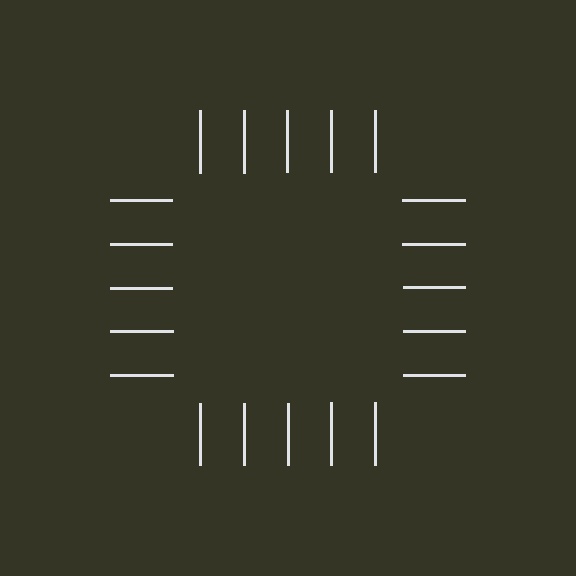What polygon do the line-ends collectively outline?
An illusory square — the line segments terminate on its edges but no continuous stroke is drawn.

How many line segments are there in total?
20 — 5 along each of the 4 edges.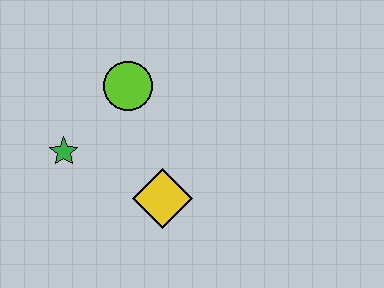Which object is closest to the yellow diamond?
The green star is closest to the yellow diamond.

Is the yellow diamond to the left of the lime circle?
No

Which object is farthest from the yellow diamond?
The lime circle is farthest from the yellow diamond.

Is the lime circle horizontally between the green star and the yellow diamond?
Yes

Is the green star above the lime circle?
No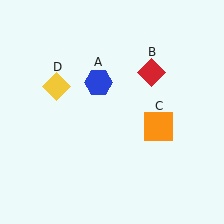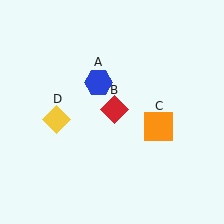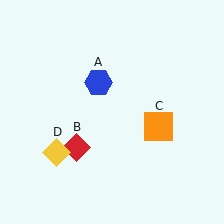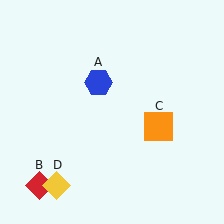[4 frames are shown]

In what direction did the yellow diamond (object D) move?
The yellow diamond (object D) moved down.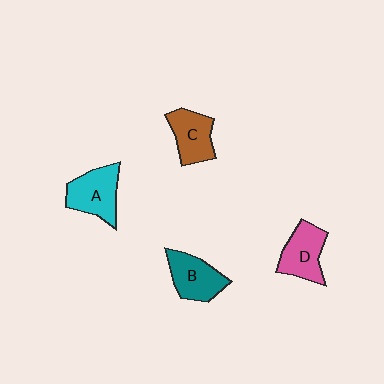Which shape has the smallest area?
Shape C (brown).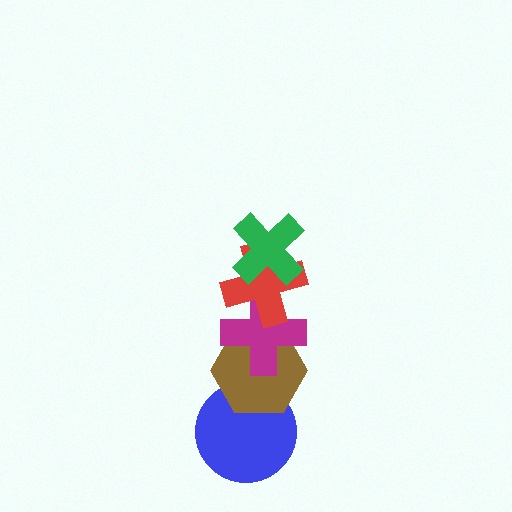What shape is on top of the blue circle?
The brown hexagon is on top of the blue circle.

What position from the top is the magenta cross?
The magenta cross is 3rd from the top.